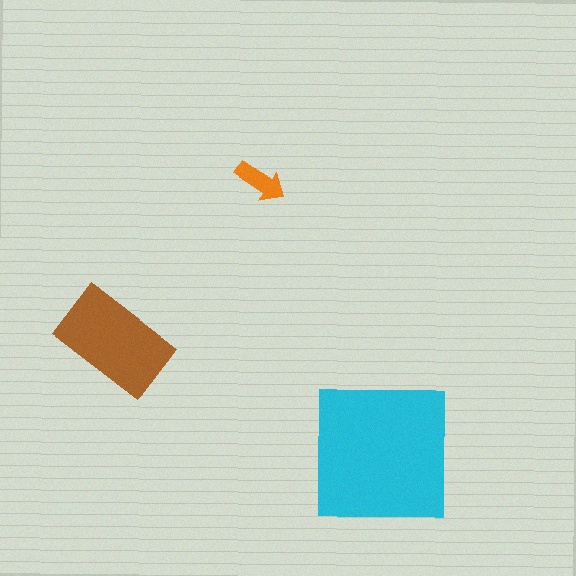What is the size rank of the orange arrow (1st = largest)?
3rd.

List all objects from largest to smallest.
The cyan square, the brown rectangle, the orange arrow.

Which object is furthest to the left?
The brown rectangle is leftmost.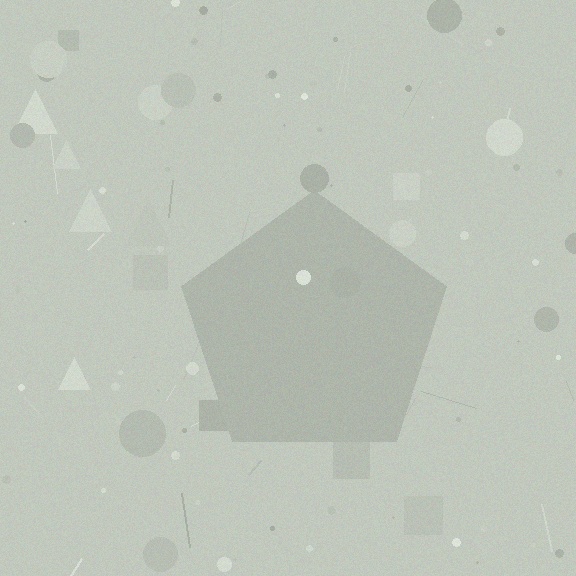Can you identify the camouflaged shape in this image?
The camouflaged shape is a pentagon.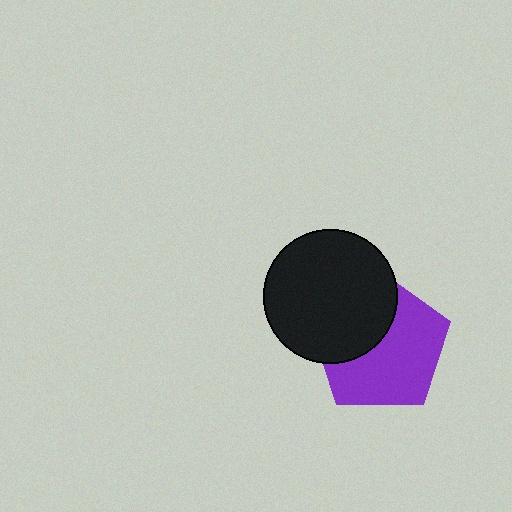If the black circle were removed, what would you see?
You would see the complete purple pentagon.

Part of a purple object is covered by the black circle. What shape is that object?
It is a pentagon.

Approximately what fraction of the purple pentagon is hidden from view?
Roughly 39% of the purple pentagon is hidden behind the black circle.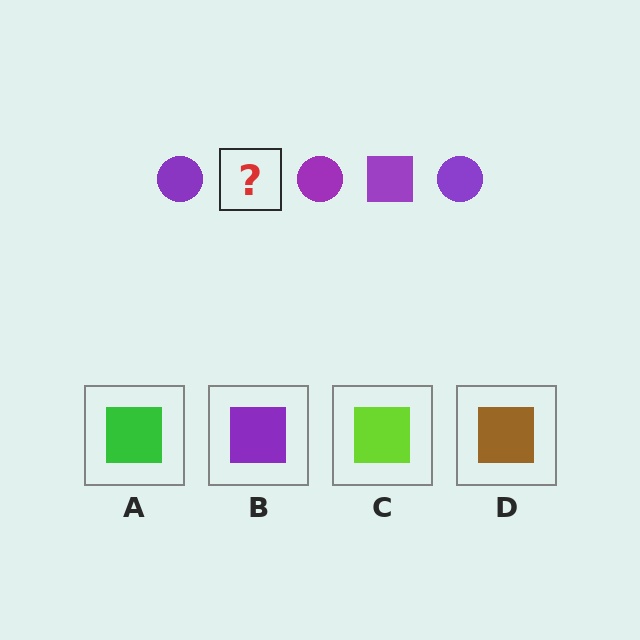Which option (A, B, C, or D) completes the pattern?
B.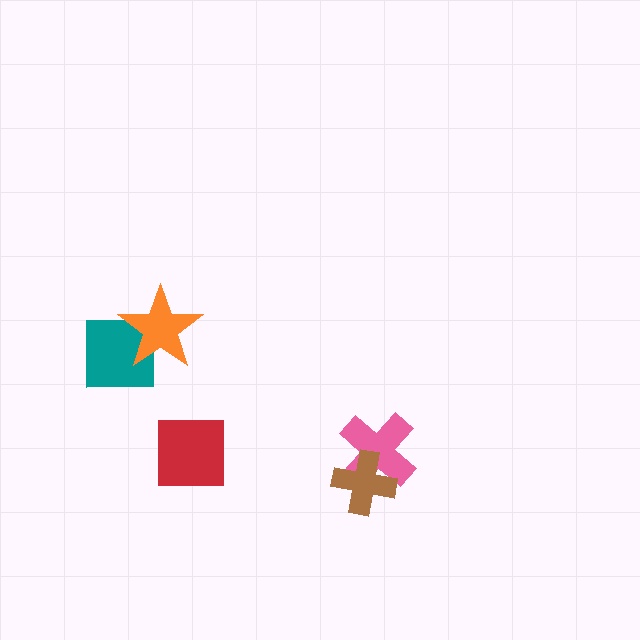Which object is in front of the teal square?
The orange star is in front of the teal square.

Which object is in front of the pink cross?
The brown cross is in front of the pink cross.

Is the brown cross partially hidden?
No, no other shape covers it.